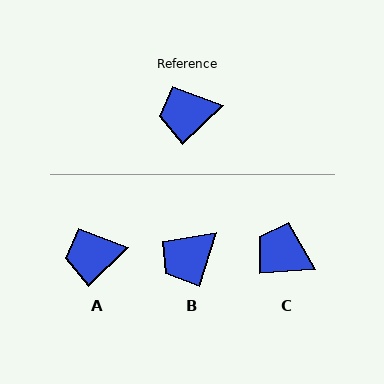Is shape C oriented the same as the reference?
No, it is off by about 40 degrees.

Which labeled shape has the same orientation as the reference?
A.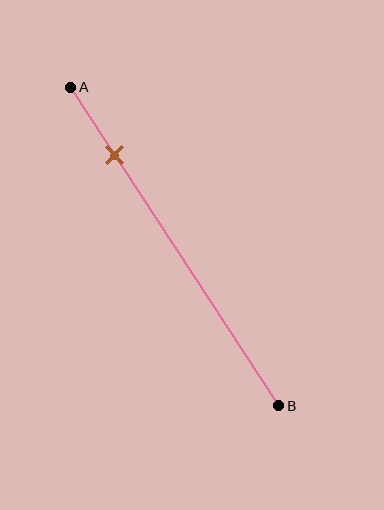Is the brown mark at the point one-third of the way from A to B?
No, the mark is at about 20% from A, not at the 33% one-third point.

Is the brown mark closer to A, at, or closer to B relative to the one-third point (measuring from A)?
The brown mark is closer to point A than the one-third point of segment AB.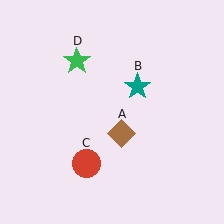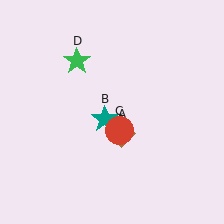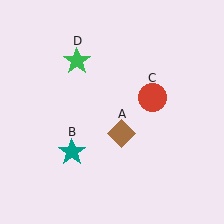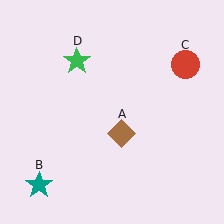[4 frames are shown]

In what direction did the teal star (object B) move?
The teal star (object B) moved down and to the left.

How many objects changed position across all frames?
2 objects changed position: teal star (object B), red circle (object C).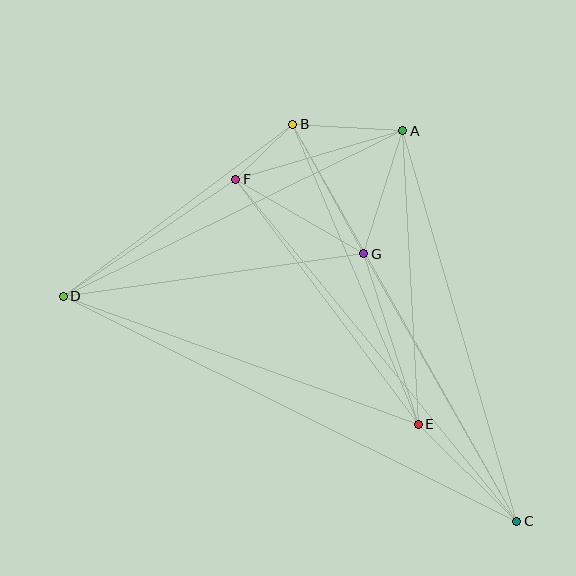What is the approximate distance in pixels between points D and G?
The distance between D and G is approximately 303 pixels.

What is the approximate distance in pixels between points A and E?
The distance between A and E is approximately 294 pixels.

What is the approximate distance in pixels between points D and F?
The distance between D and F is approximately 208 pixels.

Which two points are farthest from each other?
Points C and D are farthest from each other.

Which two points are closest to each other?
Points B and F are closest to each other.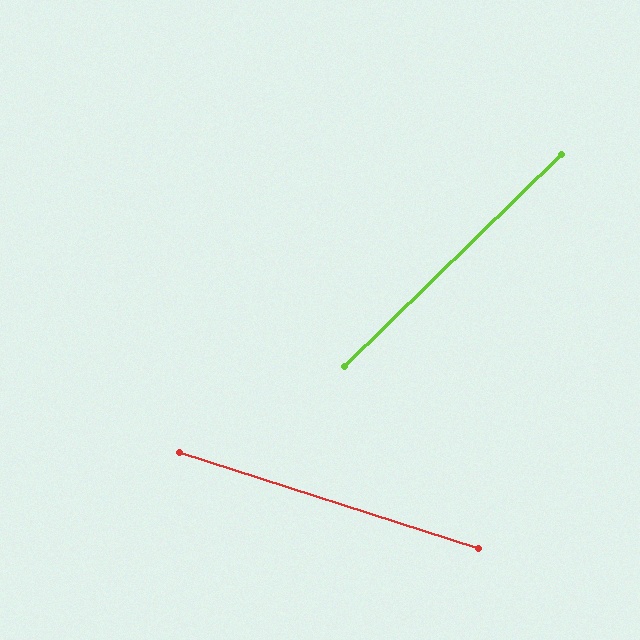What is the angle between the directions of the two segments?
Approximately 62 degrees.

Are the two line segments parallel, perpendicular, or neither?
Neither parallel nor perpendicular — they differ by about 62°.